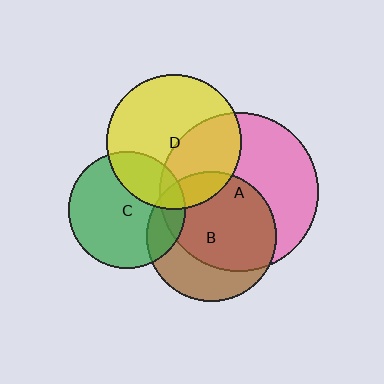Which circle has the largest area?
Circle A (pink).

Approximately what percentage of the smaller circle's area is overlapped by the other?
Approximately 25%.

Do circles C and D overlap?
Yes.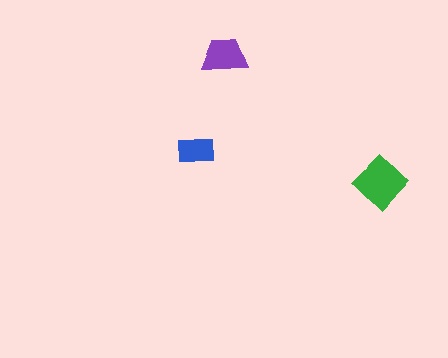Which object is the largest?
The green diamond.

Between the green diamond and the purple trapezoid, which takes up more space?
The green diamond.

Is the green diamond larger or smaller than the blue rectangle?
Larger.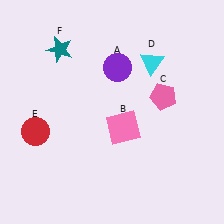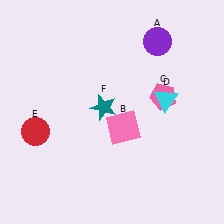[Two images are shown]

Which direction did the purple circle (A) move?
The purple circle (A) moved right.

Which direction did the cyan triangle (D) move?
The cyan triangle (D) moved down.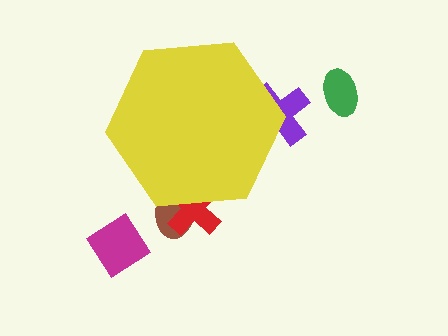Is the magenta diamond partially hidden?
No, the magenta diamond is fully visible.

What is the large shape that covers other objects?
A yellow hexagon.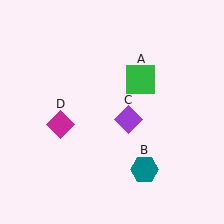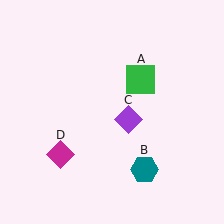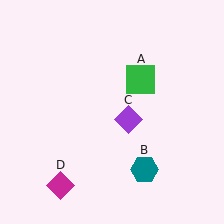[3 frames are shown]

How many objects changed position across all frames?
1 object changed position: magenta diamond (object D).